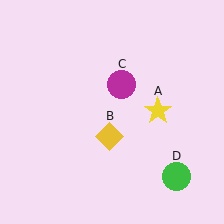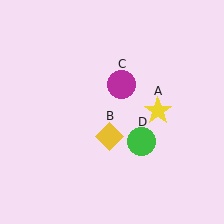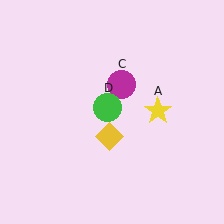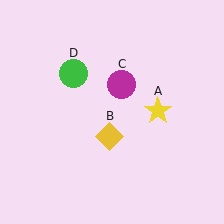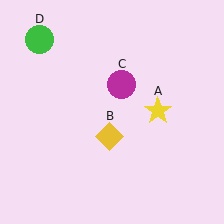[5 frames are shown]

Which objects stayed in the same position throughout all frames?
Yellow star (object A) and yellow diamond (object B) and magenta circle (object C) remained stationary.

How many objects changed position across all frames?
1 object changed position: green circle (object D).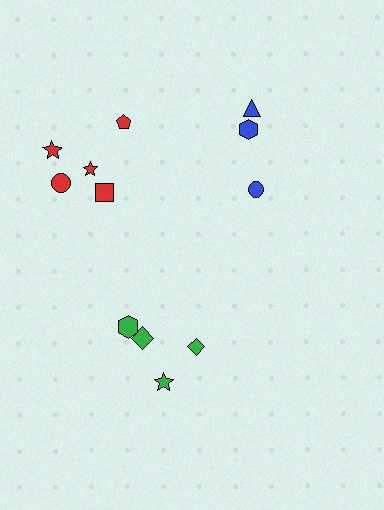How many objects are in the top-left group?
There are 5 objects.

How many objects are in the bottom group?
There are 4 objects.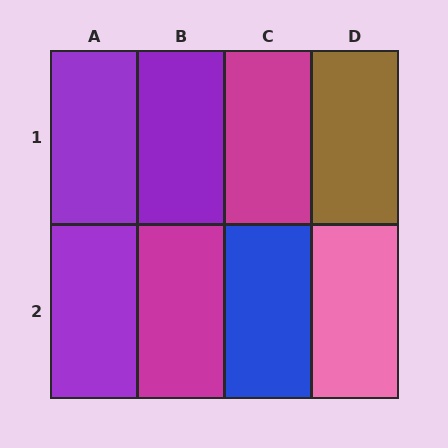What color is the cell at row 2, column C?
Blue.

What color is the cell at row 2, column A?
Purple.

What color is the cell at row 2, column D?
Pink.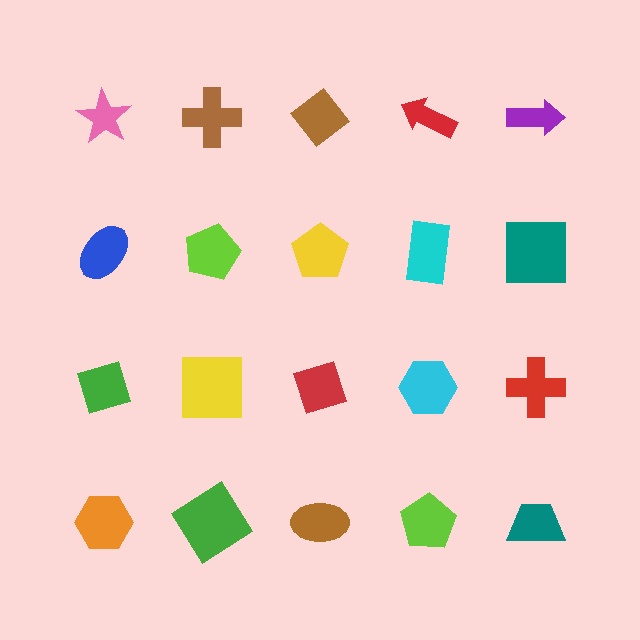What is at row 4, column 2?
A green diamond.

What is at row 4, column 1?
An orange hexagon.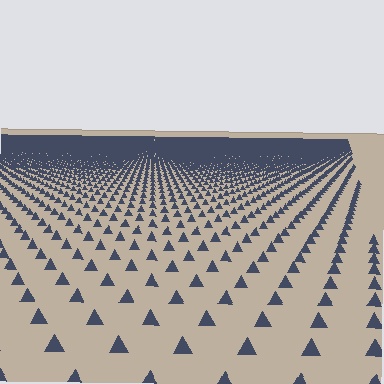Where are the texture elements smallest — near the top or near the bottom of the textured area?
Near the top.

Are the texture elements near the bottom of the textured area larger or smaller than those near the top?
Larger. Near the bottom, elements are closer to the viewer and appear at a bigger on-screen size.